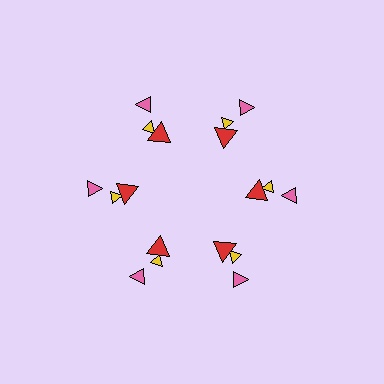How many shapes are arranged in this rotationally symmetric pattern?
There are 18 shapes, arranged in 6 groups of 3.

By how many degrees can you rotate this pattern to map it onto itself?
The pattern maps onto itself every 60 degrees of rotation.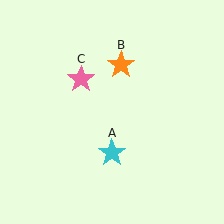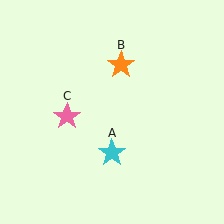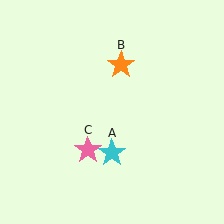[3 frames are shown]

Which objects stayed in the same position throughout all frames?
Cyan star (object A) and orange star (object B) remained stationary.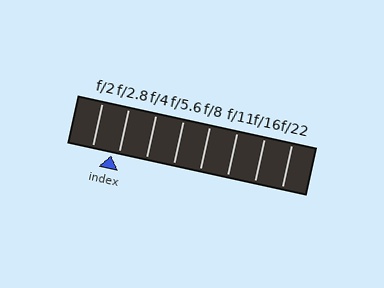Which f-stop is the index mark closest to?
The index mark is closest to f/2.8.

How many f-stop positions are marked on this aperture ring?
There are 8 f-stop positions marked.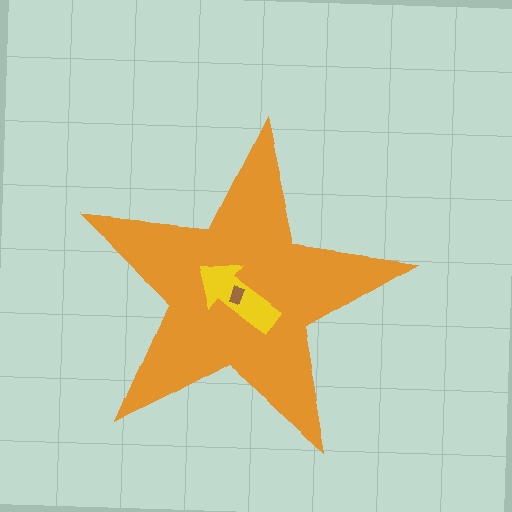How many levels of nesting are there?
3.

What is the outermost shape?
The orange star.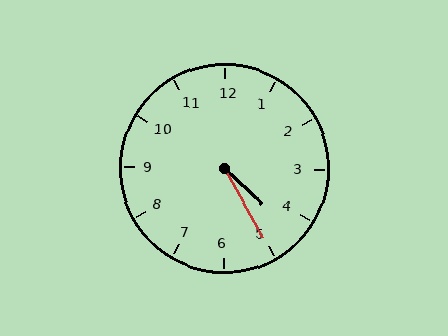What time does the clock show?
4:25.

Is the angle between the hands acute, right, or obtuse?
It is acute.